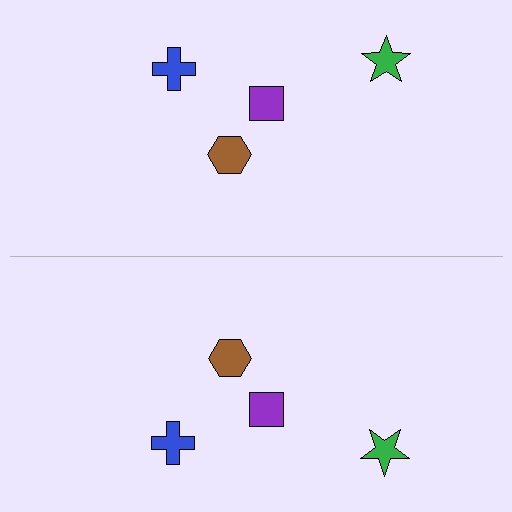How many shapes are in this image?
There are 8 shapes in this image.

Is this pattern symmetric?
Yes, this pattern has bilateral (reflection) symmetry.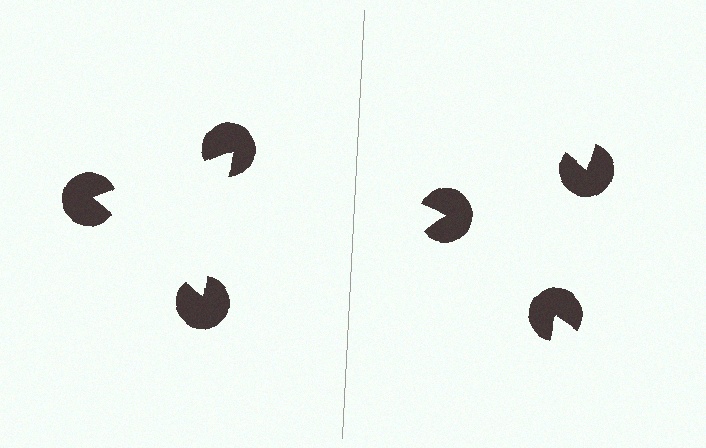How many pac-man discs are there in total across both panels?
6 — 3 on each side.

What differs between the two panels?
The pac-man discs are positioned identically on both sides; only the wedge orientations differ. On the left they align to a triangle; on the right they are misaligned.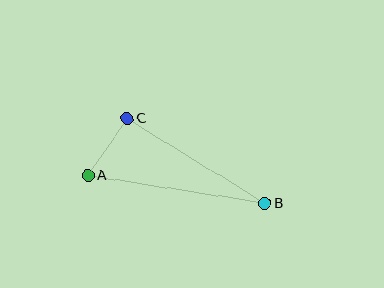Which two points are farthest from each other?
Points A and B are farthest from each other.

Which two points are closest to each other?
Points A and C are closest to each other.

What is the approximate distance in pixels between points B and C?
The distance between B and C is approximately 162 pixels.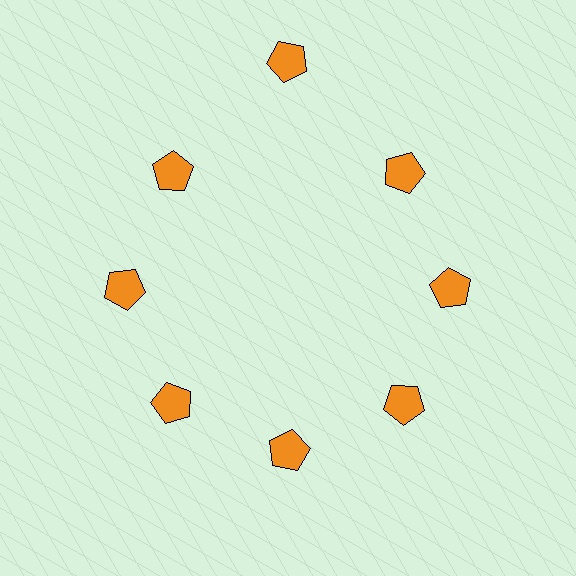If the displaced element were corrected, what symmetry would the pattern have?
It would have 8-fold rotational symmetry — the pattern would map onto itself every 45 degrees.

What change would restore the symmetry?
The symmetry would be restored by moving it inward, back onto the ring so that all 8 pentagons sit at equal angles and equal distance from the center.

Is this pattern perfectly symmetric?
No. The 8 orange pentagons are arranged in a ring, but one element near the 12 o'clock position is pushed outward from the center, breaking the 8-fold rotational symmetry.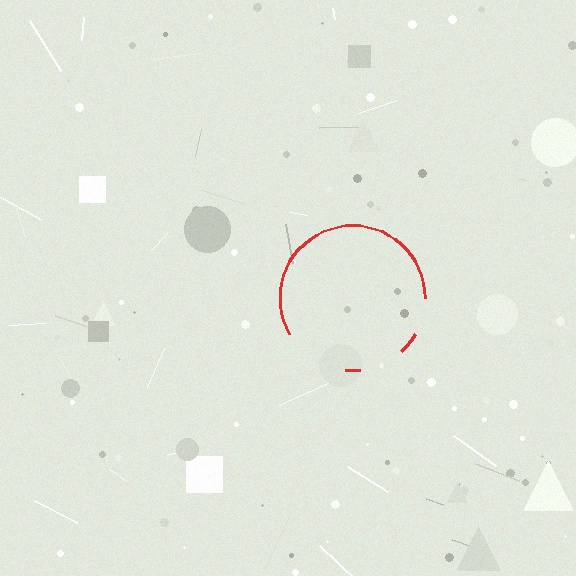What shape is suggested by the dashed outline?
The dashed outline suggests a circle.